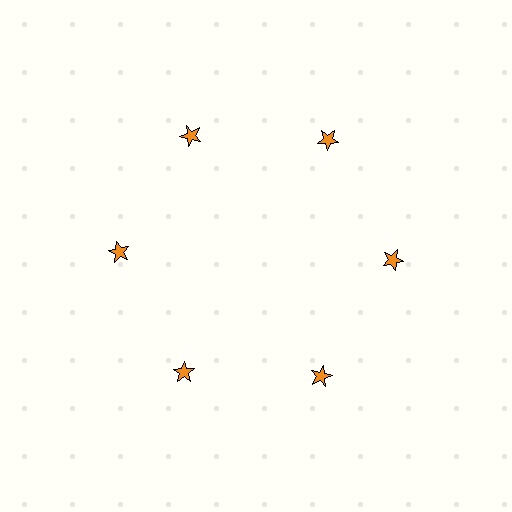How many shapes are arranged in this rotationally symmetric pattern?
There are 6 shapes, arranged in 6 groups of 1.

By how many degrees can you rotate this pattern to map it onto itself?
The pattern maps onto itself every 60 degrees of rotation.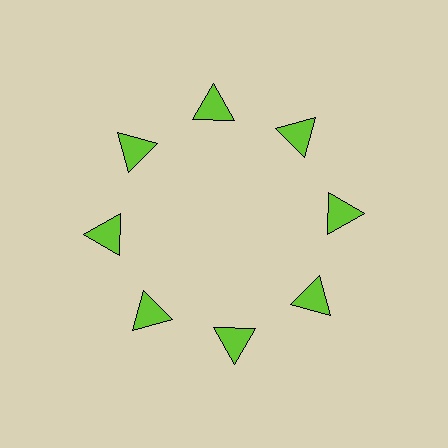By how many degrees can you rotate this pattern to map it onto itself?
The pattern maps onto itself every 45 degrees of rotation.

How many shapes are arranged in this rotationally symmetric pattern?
There are 8 shapes, arranged in 8 groups of 1.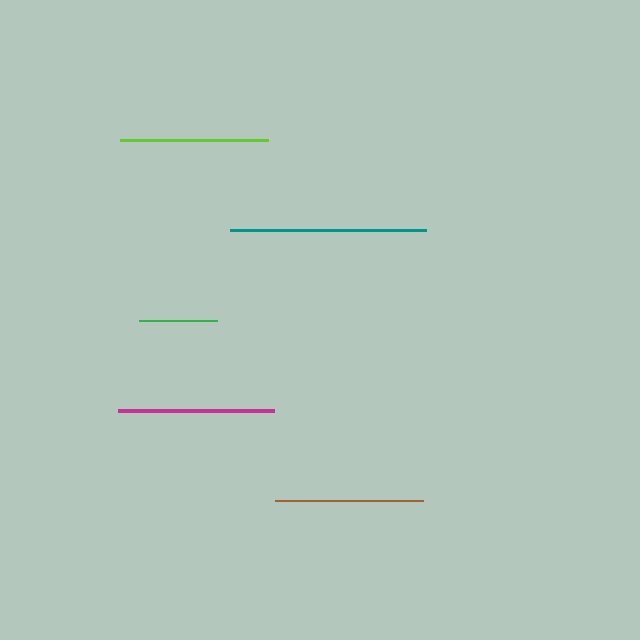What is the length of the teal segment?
The teal segment is approximately 196 pixels long.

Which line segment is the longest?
The teal line is the longest at approximately 196 pixels.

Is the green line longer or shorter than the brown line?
The brown line is longer than the green line.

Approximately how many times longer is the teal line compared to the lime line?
The teal line is approximately 1.3 times the length of the lime line.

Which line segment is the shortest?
The green line is the shortest at approximately 79 pixels.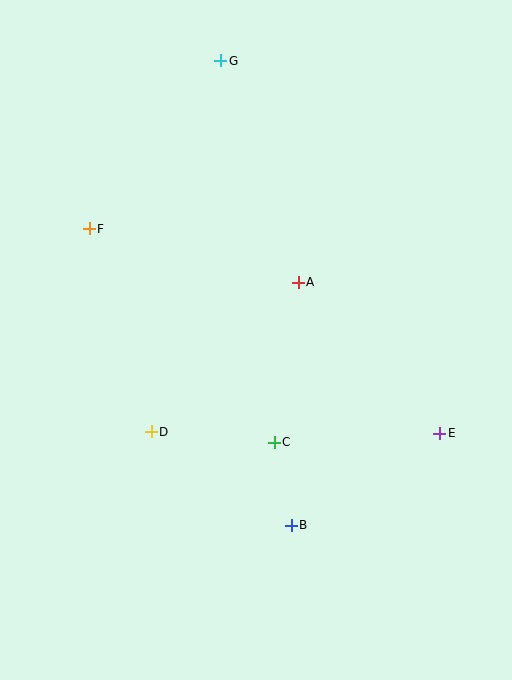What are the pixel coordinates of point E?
Point E is at (440, 433).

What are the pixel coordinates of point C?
Point C is at (274, 442).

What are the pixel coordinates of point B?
Point B is at (291, 525).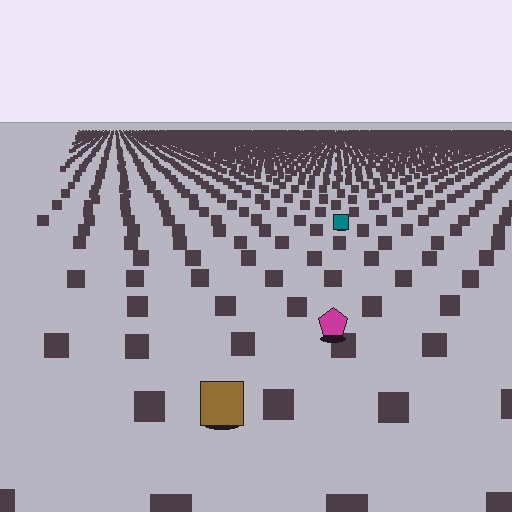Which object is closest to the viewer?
The brown square is closest. The texture marks near it are larger and more spread out.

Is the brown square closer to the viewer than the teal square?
Yes. The brown square is closer — you can tell from the texture gradient: the ground texture is coarser near it.